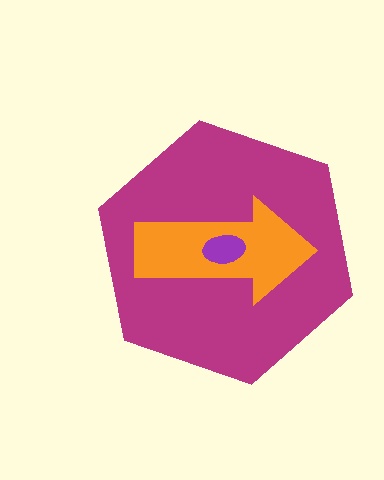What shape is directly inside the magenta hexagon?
The orange arrow.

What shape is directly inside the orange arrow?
The purple ellipse.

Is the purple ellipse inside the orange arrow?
Yes.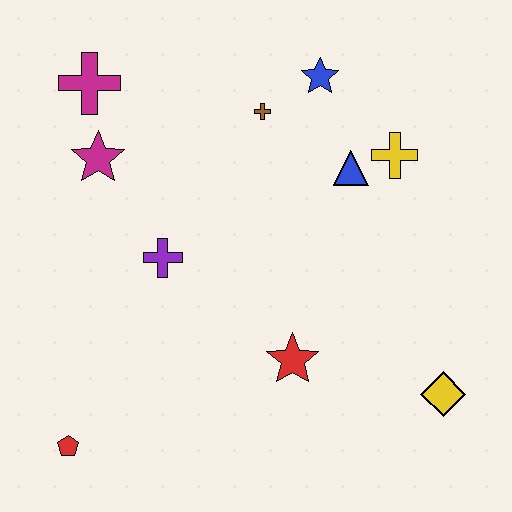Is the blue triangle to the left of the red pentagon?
No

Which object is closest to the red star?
The yellow diamond is closest to the red star.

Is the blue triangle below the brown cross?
Yes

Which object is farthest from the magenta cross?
The yellow diamond is farthest from the magenta cross.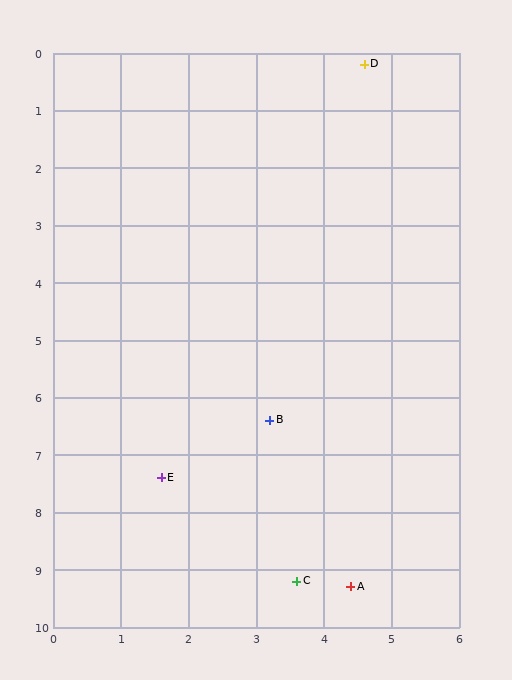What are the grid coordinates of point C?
Point C is at approximately (3.6, 9.2).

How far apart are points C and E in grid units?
Points C and E are about 2.7 grid units apart.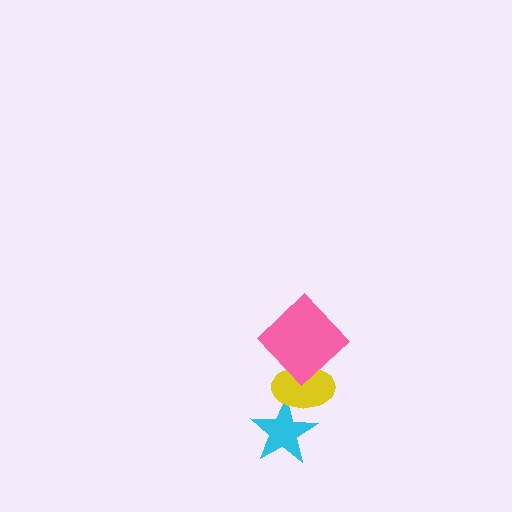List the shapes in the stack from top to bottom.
From top to bottom: the pink diamond, the yellow ellipse, the cyan star.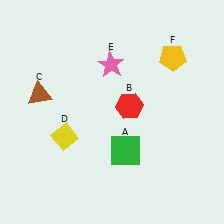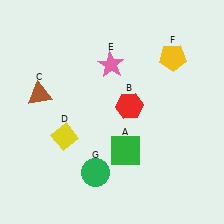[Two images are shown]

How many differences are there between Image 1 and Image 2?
There is 1 difference between the two images.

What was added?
A green circle (G) was added in Image 2.